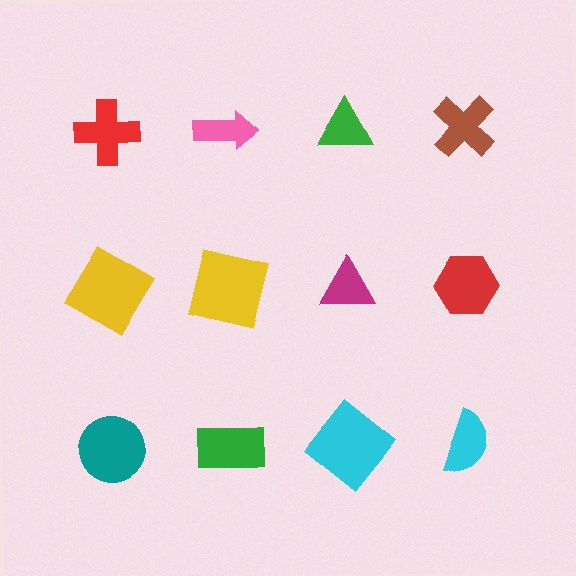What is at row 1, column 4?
A brown cross.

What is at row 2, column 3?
A magenta triangle.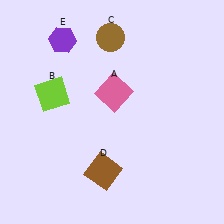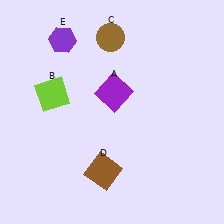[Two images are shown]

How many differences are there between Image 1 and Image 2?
There is 1 difference between the two images.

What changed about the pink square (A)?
In Image 1, A is pink. In Image 2, it changed to purple.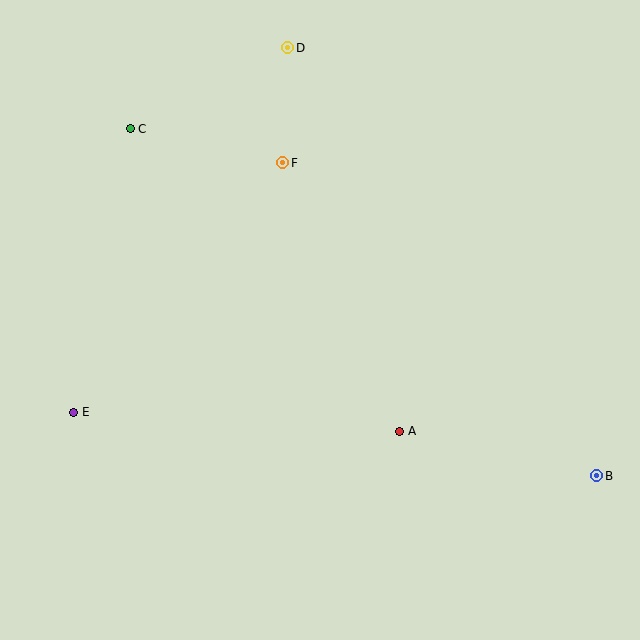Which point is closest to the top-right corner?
Point D is closest to the top-right corner.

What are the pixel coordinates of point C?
Point C is at (130, 129).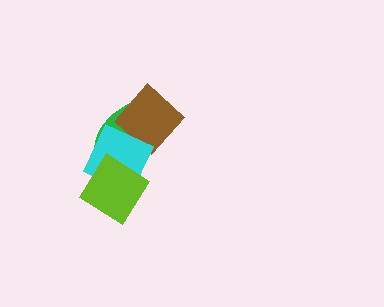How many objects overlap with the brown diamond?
2 objects overlap with the brown diamond.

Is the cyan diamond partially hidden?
Yes, it is partially covered by another shape.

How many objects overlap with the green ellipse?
3 objects overlap with the green ellipse.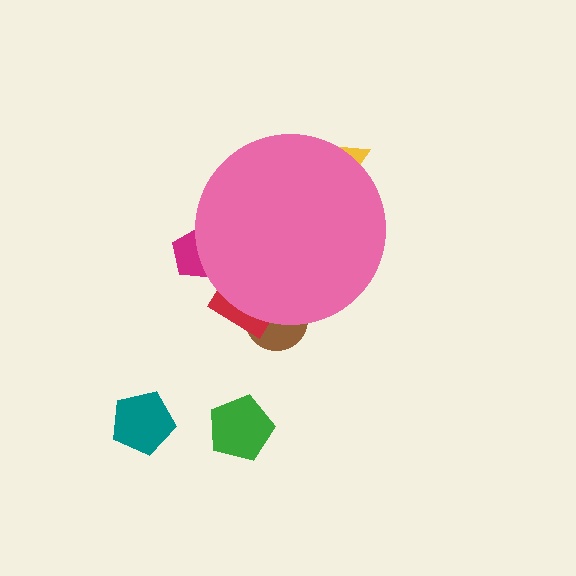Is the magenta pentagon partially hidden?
Yes, the magenta pentagon is partially hidden behind the pink circle.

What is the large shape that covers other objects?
A pink circle.